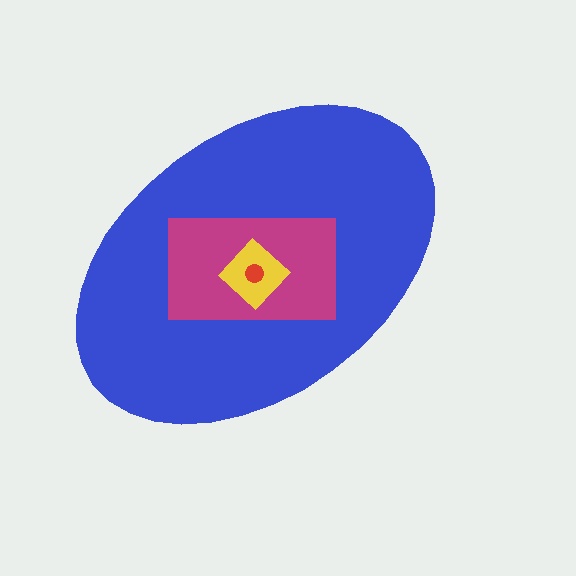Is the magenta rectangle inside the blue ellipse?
Yes.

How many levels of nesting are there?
4.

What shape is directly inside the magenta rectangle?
The yellow diamond.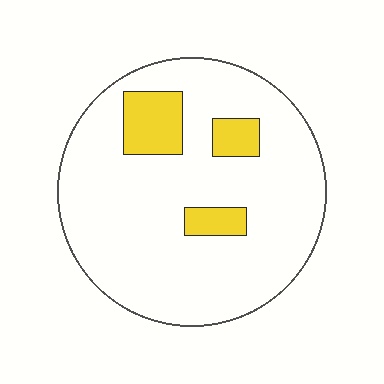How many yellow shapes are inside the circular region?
3.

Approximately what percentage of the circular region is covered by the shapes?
Approximately 15%.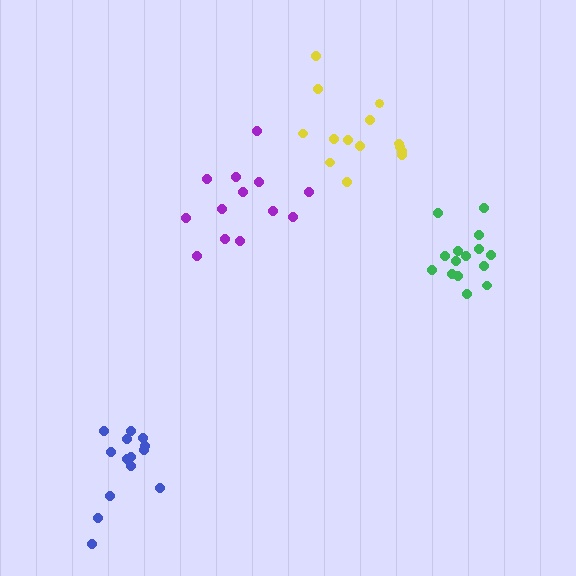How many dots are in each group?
Group 1: 15 dots, Group 2: 13 dots, Group 3: 14 dots, Group 4: 14 dots (56 total).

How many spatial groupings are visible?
There are 4 spatial groupings.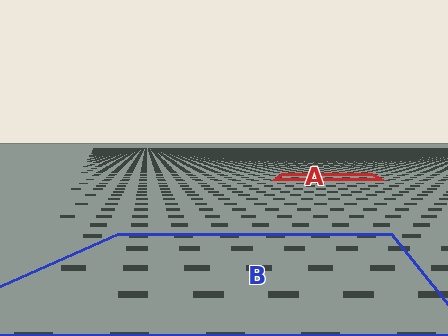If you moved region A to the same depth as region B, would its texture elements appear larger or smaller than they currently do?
They would appear larger. At a closer depth, the same texture elements are projected at a bigger on-screen size.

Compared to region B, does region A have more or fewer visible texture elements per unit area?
Region A has more texture elements per unit area — they are packed more densely because it is farther away.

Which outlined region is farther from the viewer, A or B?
Region A is farther from the viewer — the texture elements inside it appear smaller and more densely packed.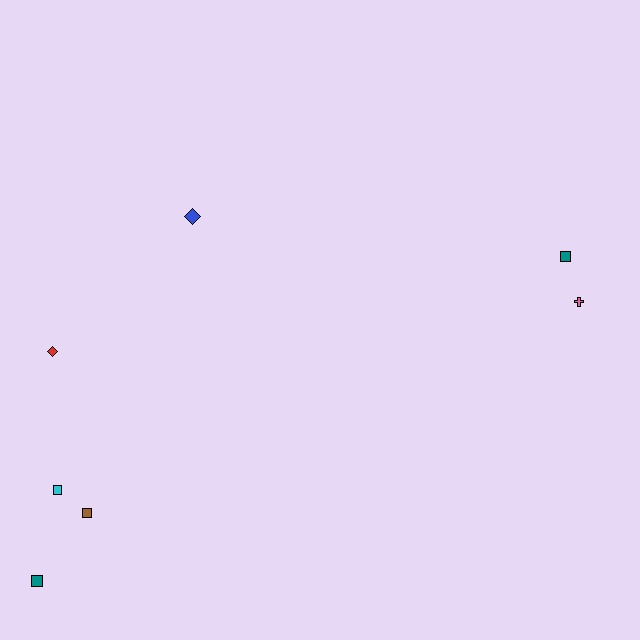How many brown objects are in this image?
There is 1 brown object.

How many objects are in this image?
There are 7 objects.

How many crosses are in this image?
There is 1 cross.